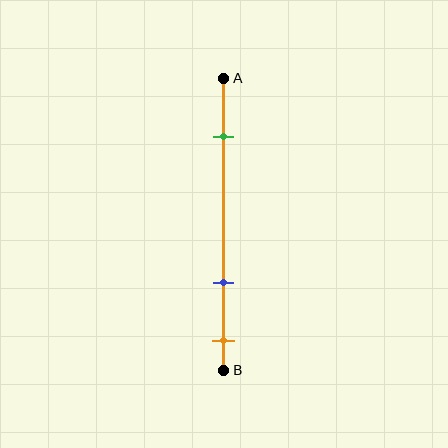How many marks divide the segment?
There are 3 marks dividing the segment.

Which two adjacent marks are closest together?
The blue and orange marks are the closest adjacent pair.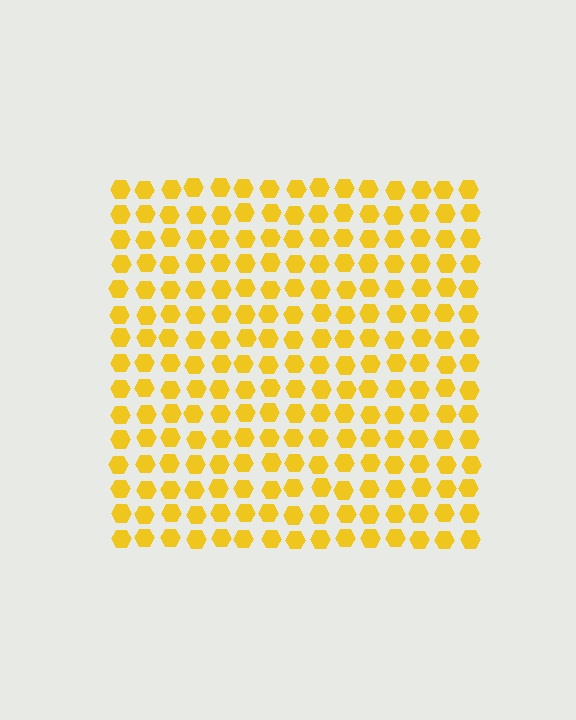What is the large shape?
The large shape is a square.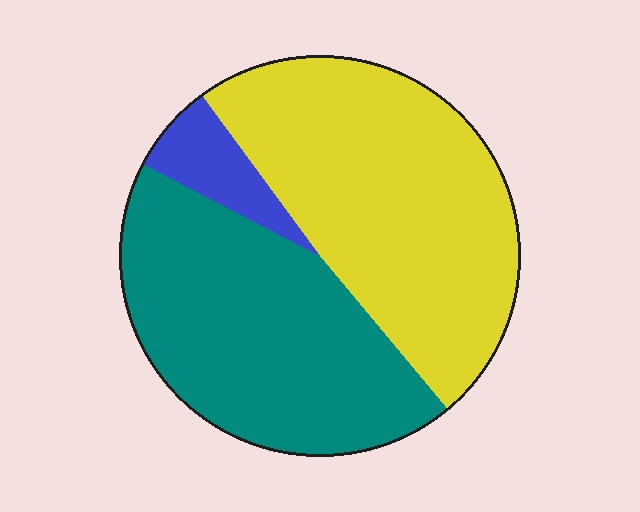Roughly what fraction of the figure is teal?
Teal covers 44% of the figure.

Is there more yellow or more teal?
Yellow.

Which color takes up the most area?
Yellow, at roughly 50%.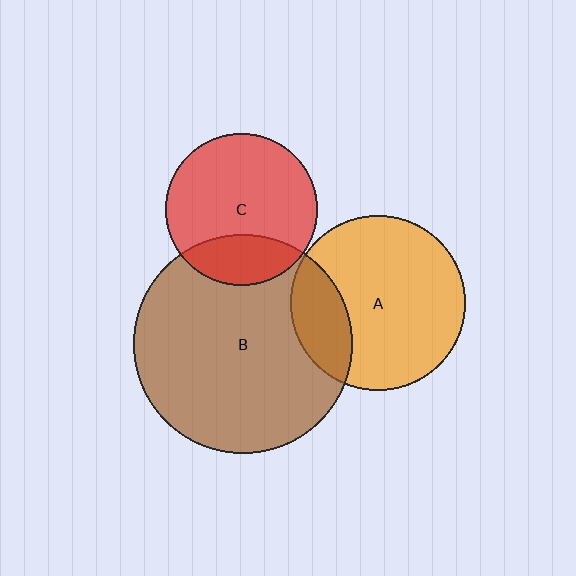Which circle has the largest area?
Circle B (brown).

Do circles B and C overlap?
Yes.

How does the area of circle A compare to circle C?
Approximately 1.3 times.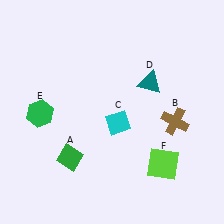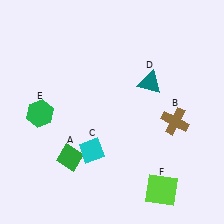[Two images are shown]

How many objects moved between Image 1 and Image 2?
2 objects moved between the two images.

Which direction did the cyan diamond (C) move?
The cyan diamond (C) moved down.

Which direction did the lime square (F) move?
The lime square (F) moved down.